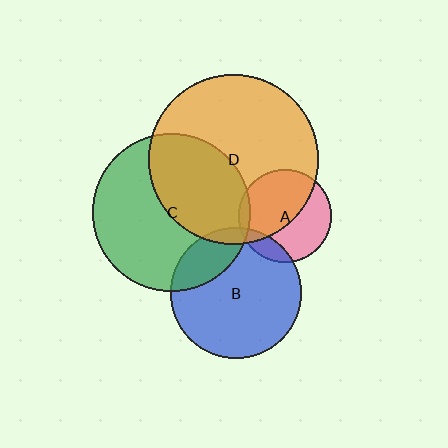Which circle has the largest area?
Circle D (orange).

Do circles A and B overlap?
Yes.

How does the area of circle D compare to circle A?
Approximately 3.3 times.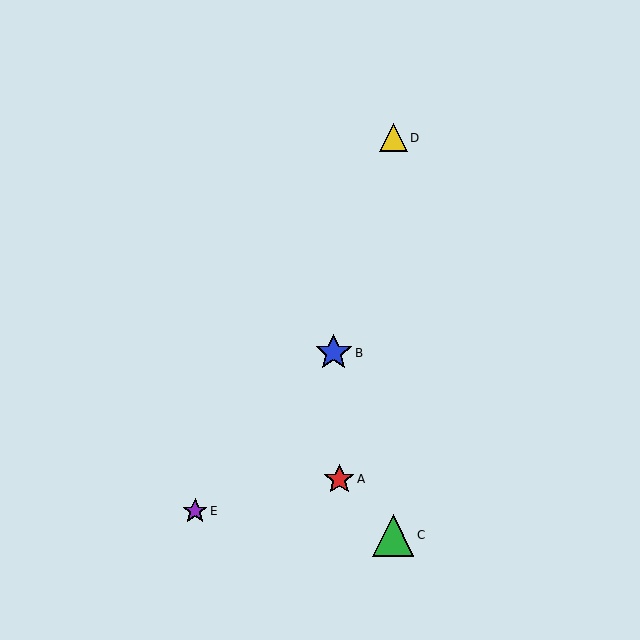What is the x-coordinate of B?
Object B is at x≈334.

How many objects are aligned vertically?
2 objects (C, D) are aligned vertically.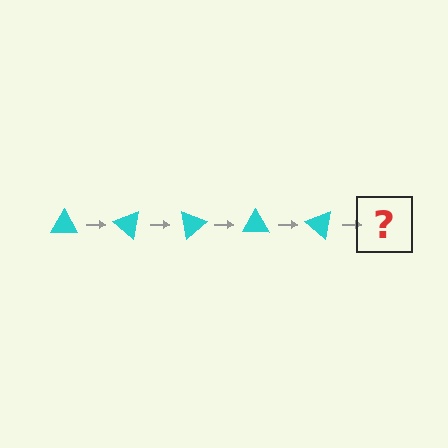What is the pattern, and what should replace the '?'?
The pattern is that the triangle rotates 40 degrees each step. The '?' should be a cyan triangle rotated 200 degrees.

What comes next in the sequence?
The next element should be a cyan triangle rotated 200 degrees.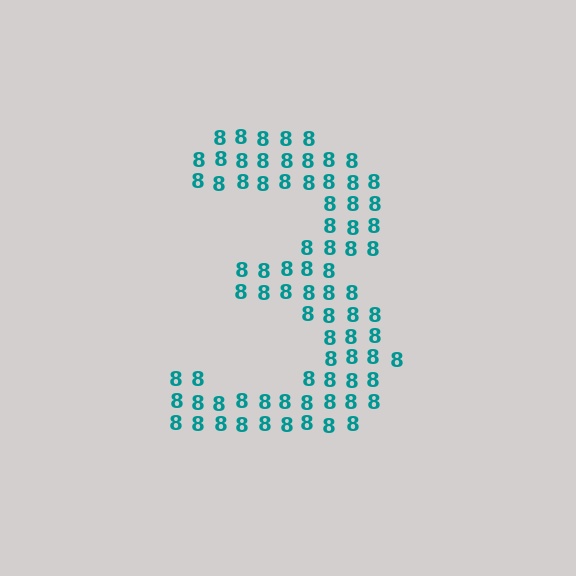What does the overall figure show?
The overall figure shows the digit 3.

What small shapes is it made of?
It is made of small digit 8's.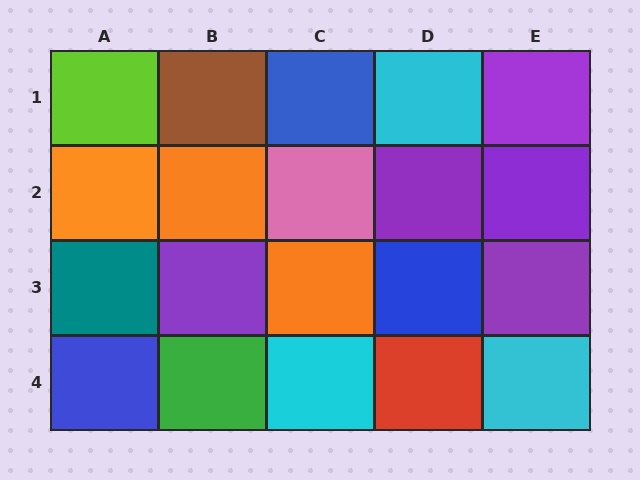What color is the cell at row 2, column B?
Orange.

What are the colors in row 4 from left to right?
Blue, green, cyan, red, cyan.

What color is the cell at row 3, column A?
Teal.